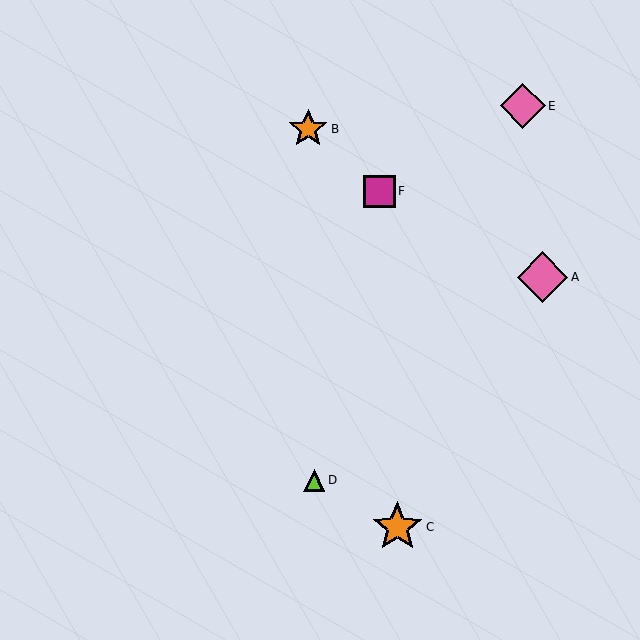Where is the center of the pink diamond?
The center of the pink diamond is at (523, 106).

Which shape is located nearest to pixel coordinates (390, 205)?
The magenta square (labeled F) at (379, 191) is nearest to that location.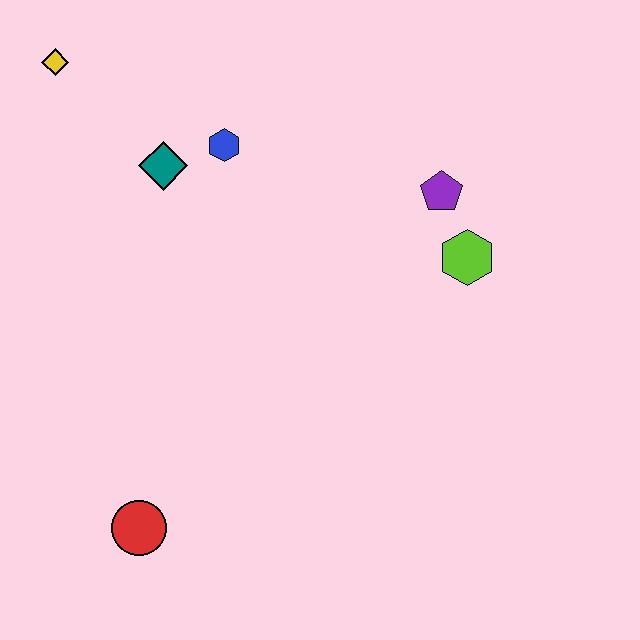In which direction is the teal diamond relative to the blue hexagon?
The teal diamond is to the left of the blue hexagon.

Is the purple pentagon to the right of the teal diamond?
Yes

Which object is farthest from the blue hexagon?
The red circle is farthest from the blue hexagon.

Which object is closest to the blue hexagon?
The teal diamond is closest to the blue hexagon.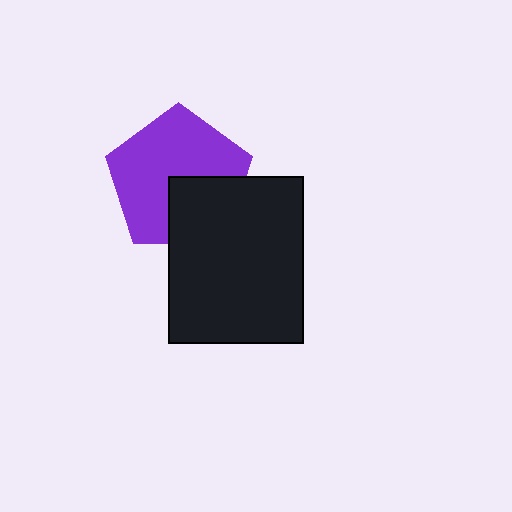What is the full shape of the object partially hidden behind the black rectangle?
The partially hidden object is a purple pentagon.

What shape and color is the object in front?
The object in front is a black rectangle.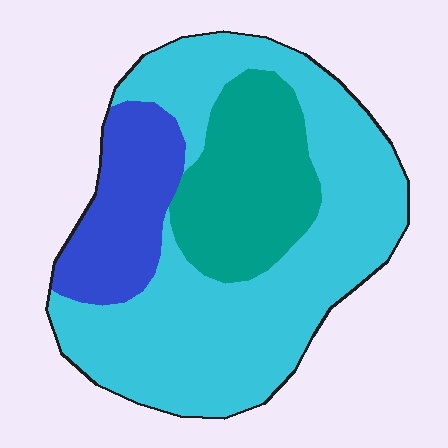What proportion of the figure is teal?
Teal covers about 25% of the figure.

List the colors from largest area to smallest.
From largest to smallest: cyan, teal, blue.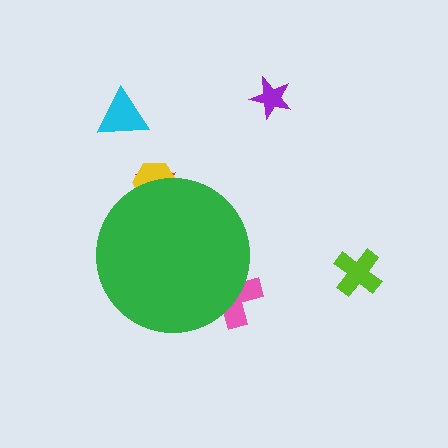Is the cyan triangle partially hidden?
No, the cyan triangle is fully visible.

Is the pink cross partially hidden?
Yes, the pink cross is partially hidden behind the green circle.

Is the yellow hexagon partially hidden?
Yes, the yellow hexagon is partially hidden behind the green circle.